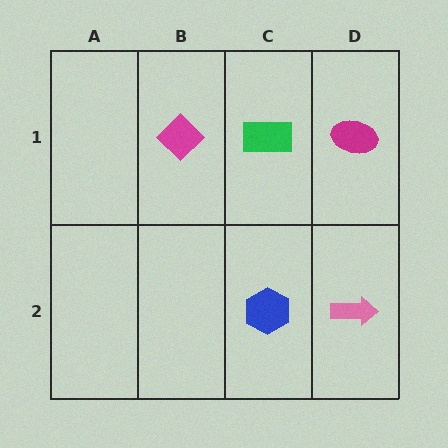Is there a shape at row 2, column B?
No, that cell is empty.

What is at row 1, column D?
A magenta ellipse.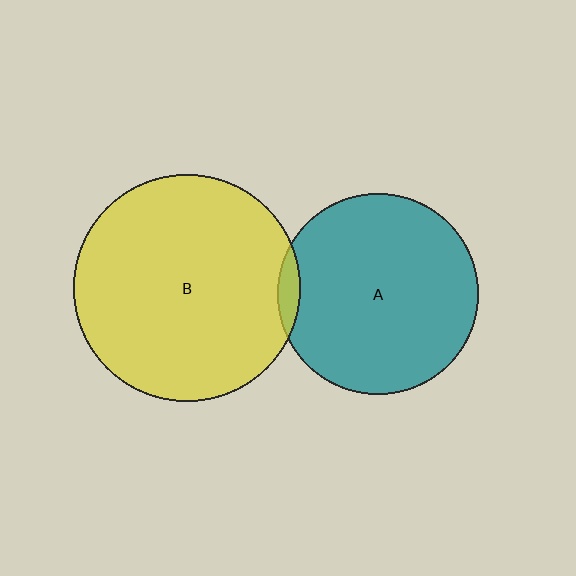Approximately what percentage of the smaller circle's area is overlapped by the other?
Approximately 5%.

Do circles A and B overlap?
Yes.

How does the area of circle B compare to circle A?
Approximately 1.3 times.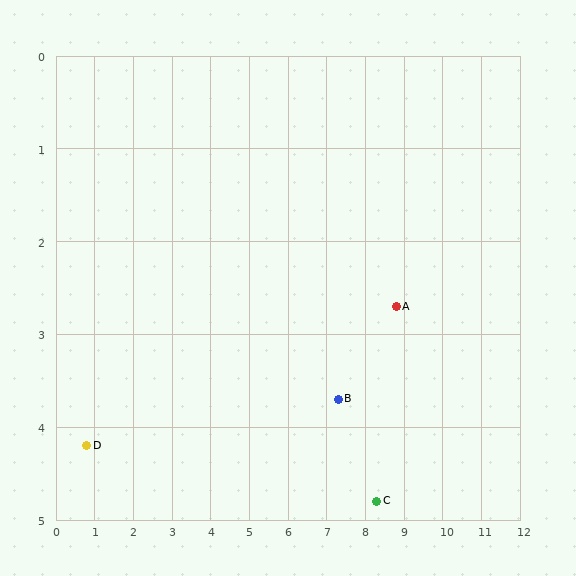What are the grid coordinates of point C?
Point C is at approximately (8.3, 4.8).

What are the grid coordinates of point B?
Point B is at approximately (7.3, 3.7).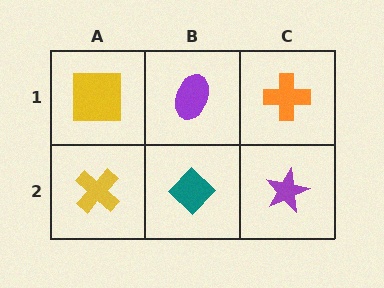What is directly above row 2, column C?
An orange cross.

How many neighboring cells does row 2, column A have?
2.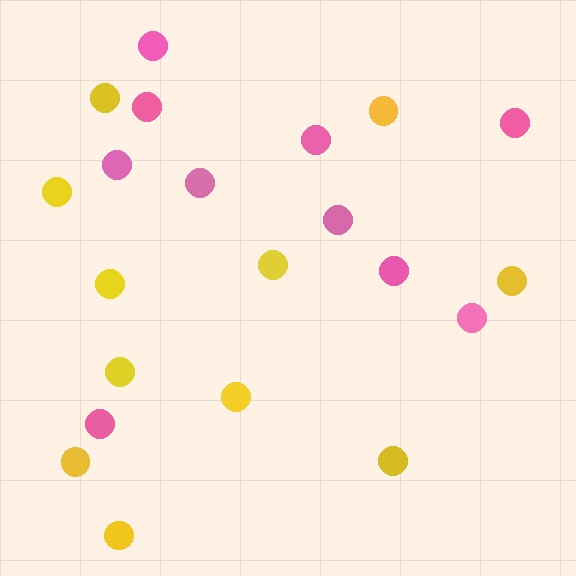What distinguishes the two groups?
There are 2 groups: one group of yellow circles (11) and one group of pink circles (10).